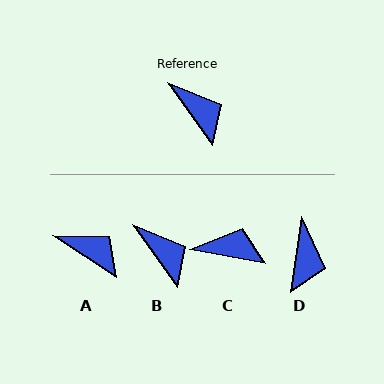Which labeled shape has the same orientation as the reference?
B.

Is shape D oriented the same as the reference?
No, it is off by about 44 degrees.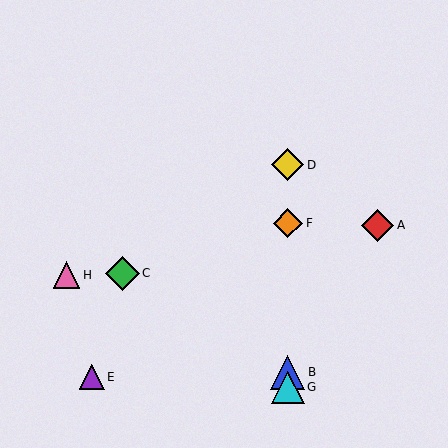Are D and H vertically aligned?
No, D is at x≈288 and H is at x≈66.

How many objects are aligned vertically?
4 objects (B, D, F, G) are aligned vertically.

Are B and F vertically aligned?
Yes, both are at x≈288.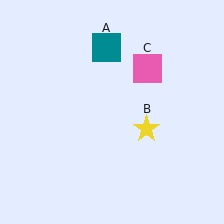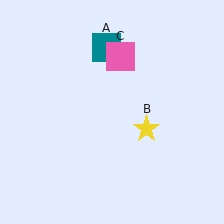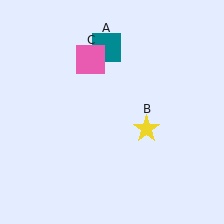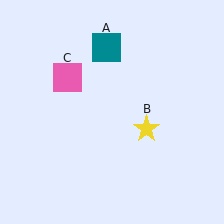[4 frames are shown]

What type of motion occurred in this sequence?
The pink square (object C) rotated counterclockwise around the center of the scene.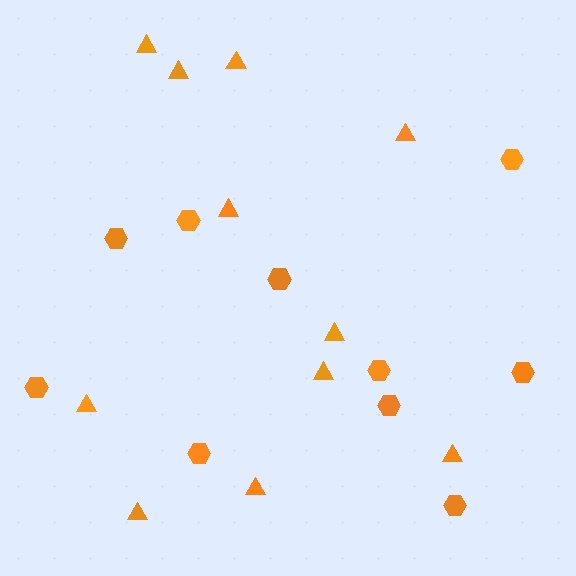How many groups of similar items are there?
There are 2 groups: one group of hexagons (10) and one group of triangles (11).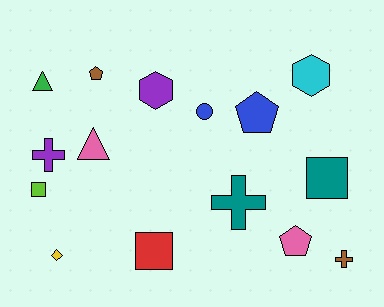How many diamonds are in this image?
There is 1 diamond.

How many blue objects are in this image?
There are 2 blue objects.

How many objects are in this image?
There are 15 objects.